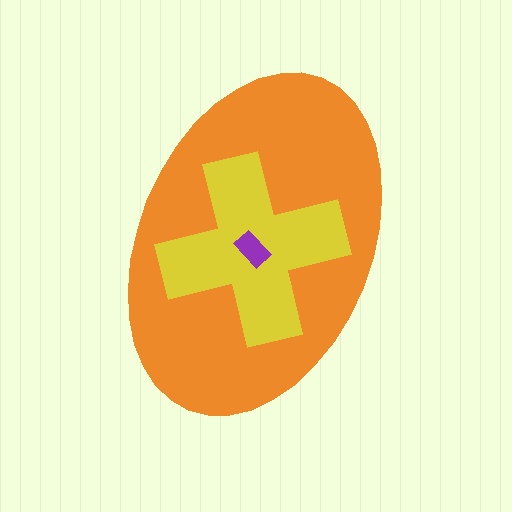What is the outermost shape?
The orange ellipse.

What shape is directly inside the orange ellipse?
The yellow cross.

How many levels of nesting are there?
3.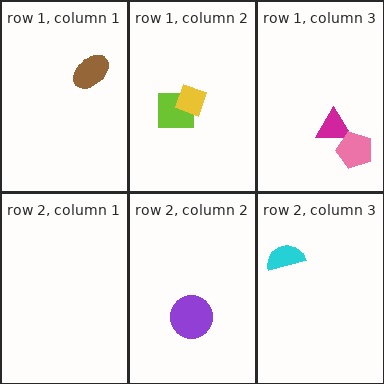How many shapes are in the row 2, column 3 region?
1.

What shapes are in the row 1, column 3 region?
The magenta triangle, the pink pentagon.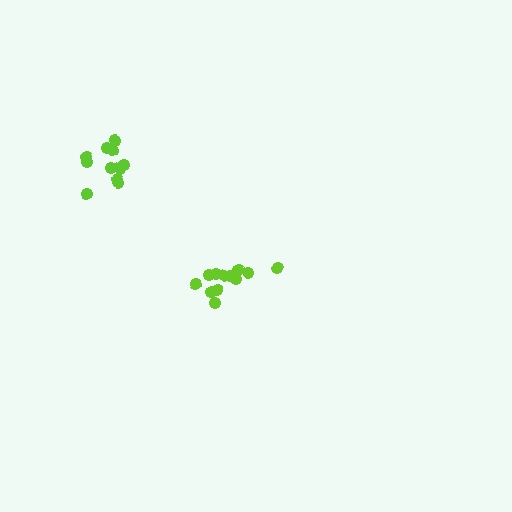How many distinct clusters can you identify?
There are 2 distinct clusters.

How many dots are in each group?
Group 1: 11 dots, Group 2: 12 dots (23 total).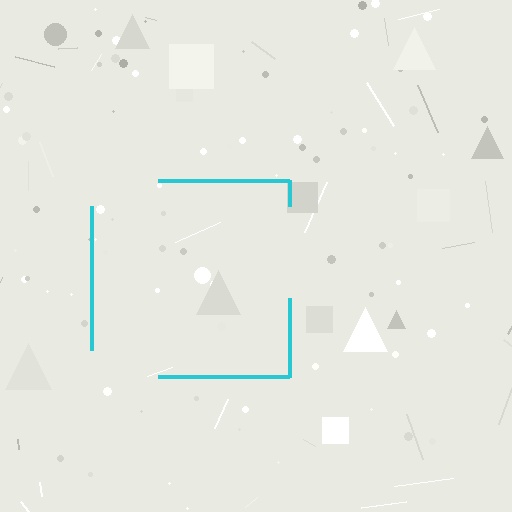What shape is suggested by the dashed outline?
The dashed outline suggests a square.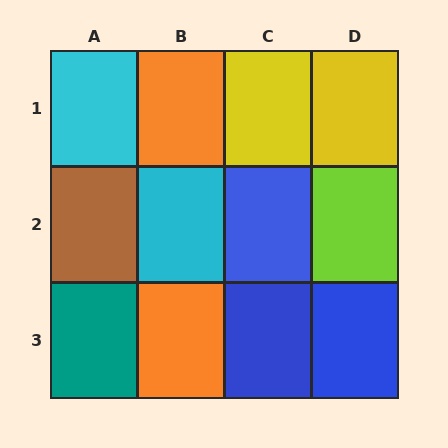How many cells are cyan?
2 cells are cyan.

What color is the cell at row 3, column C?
Blue.